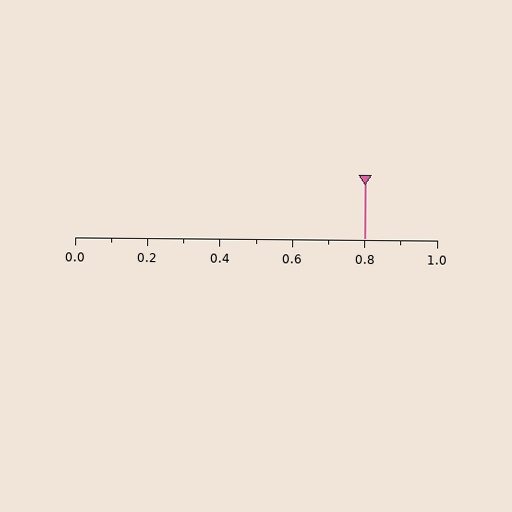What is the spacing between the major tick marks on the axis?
The major ticks are spaced 0.2 apart.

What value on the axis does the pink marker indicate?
The marker indicates approximately 0.8.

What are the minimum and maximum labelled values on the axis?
The axis runs from 0.0 to 1.0.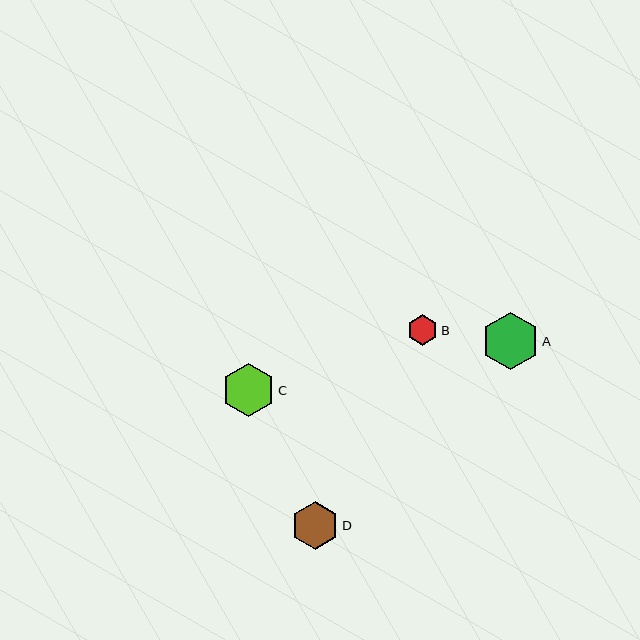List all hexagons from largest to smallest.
From largest to smallest: A, C, D, B.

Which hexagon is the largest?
Hexagon A is the largest with a size of approximately 57 pixels.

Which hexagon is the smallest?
Hexagon B is the smallest with a size of approximately 30 pixels.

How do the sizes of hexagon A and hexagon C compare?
Hexagon A and hexagon C are approximately the same size.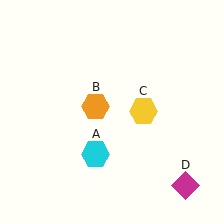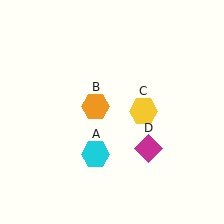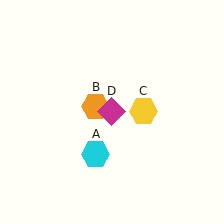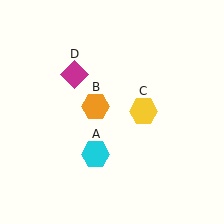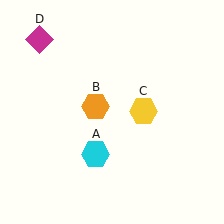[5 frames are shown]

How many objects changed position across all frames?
1 object changed position: magenta diamond (object D).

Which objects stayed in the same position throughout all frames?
Cyan hexagon (object A) and orange hexagon (object B) and yellow hexagon (object C) remained stationary.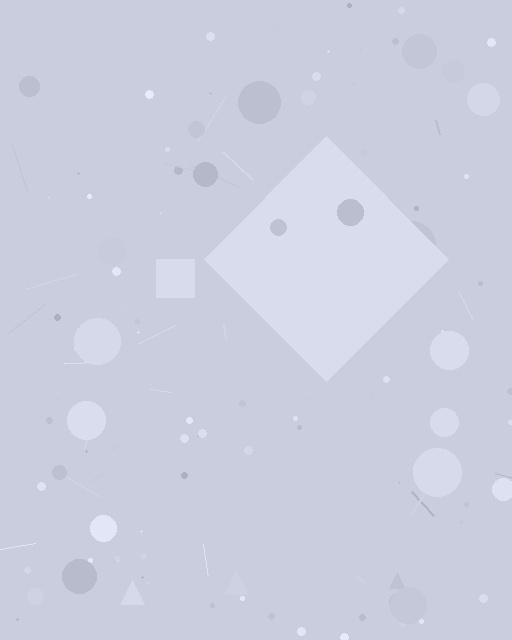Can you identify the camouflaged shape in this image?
The camouflaged shape is a diamond.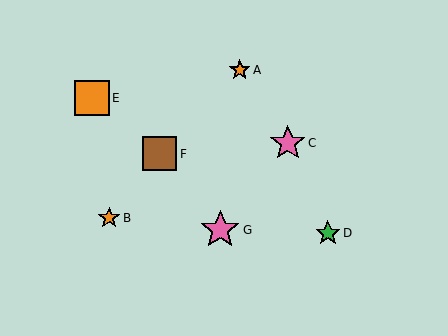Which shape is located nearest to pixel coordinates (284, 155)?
The pink star (labeled C) at (288, 143) is nearest to that location.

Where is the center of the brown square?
The center of the brown square is at (160, 154).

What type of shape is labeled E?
Shape E is an orange square.